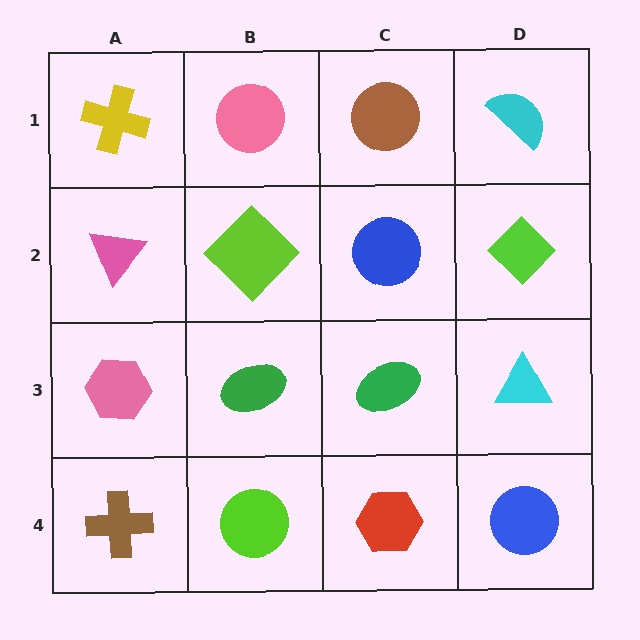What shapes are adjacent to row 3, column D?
A lime diamond (row 2, column D), a blue circle (row 4, column D), a green ellipse (row 3, column C).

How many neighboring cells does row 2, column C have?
4.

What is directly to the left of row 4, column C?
A lime circle.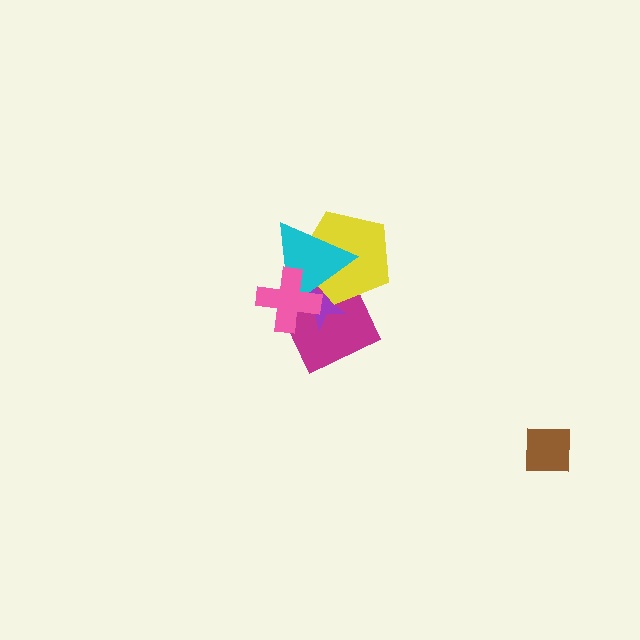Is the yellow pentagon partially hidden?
Yes, it is partially covered by another shape.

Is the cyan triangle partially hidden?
Yes, it is partially covered by another shape.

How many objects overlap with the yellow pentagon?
4 objects overlap with the yellow pentagon.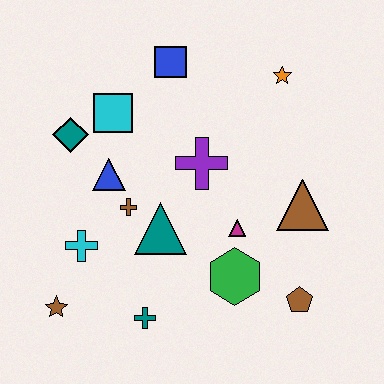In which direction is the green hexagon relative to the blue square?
The green hexagon is below the blue square.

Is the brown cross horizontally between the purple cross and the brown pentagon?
No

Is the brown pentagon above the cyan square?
No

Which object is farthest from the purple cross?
The brown star is farthest from the purple cross.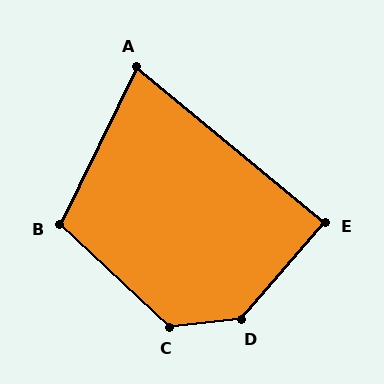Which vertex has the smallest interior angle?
A, at approximately 77 degrees.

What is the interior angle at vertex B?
Approximately 107 degrees (obtuse).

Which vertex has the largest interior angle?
D, at approximately 137 degrees.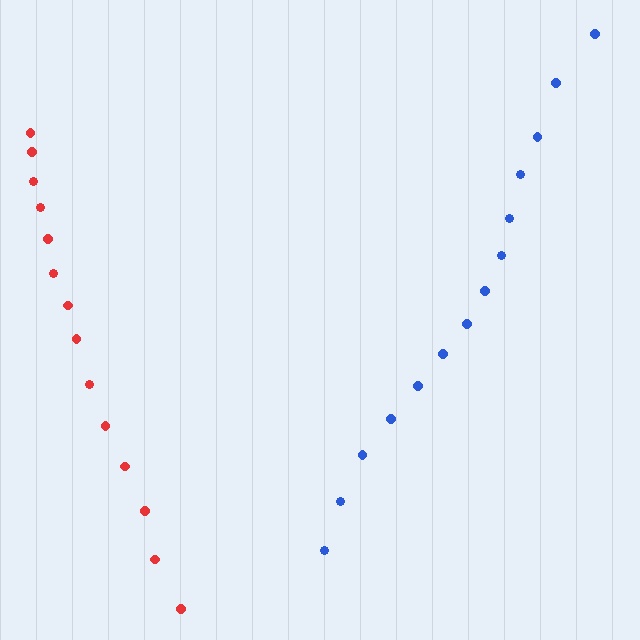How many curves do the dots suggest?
There are 2 distinct paths.